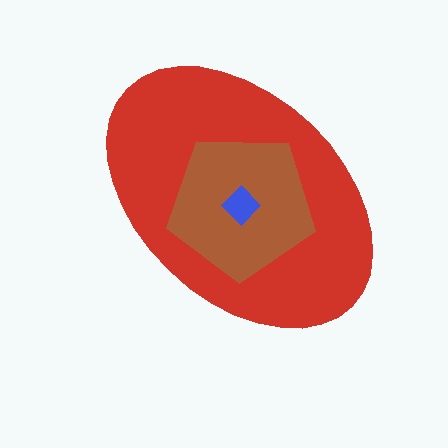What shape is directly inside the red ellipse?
The brown pentagon.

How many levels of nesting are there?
3.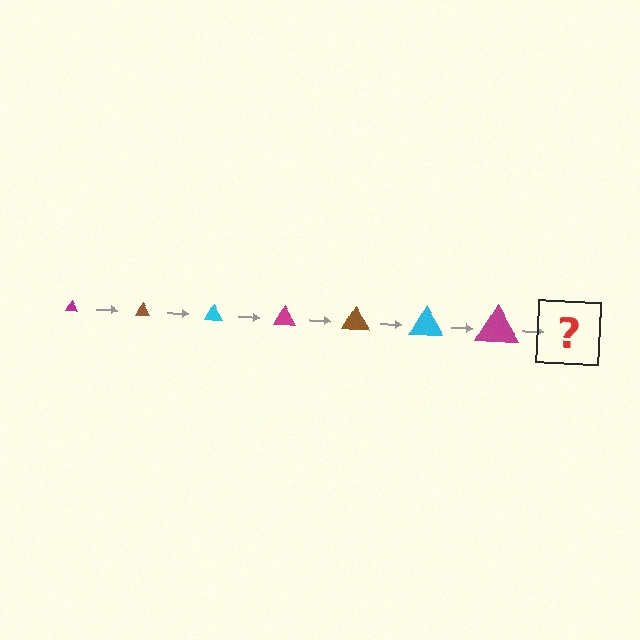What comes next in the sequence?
The next element should be a brown triangle, larger than the previous one.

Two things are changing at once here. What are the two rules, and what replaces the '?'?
The two rules are that the triangle grows larger each step and the color cycles through magenta, brown, and cyan. The '?' should be a brown triangle, larger than the previous one.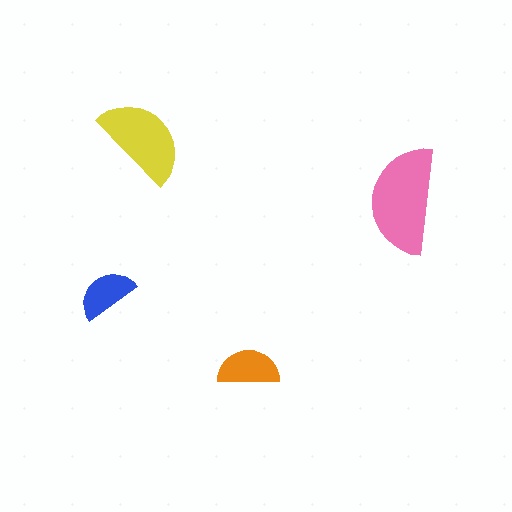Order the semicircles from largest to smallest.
the pink one, the yellow one, the orange one, the blue one.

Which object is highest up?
The yellow semicircle is topmost.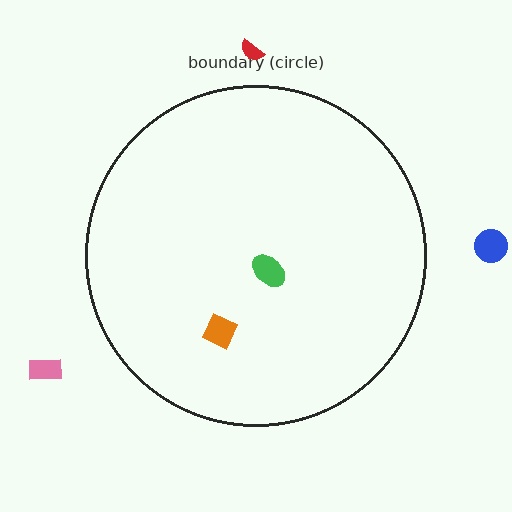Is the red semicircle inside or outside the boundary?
Outside.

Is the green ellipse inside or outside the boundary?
Inside.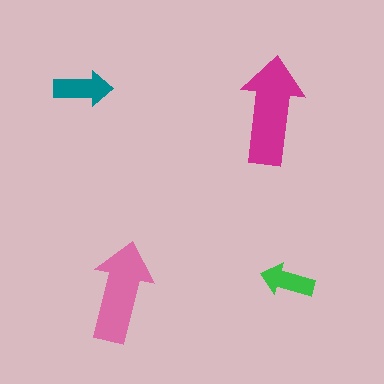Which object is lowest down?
The pink arrow is bottommost.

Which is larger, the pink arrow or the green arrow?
The pink one.